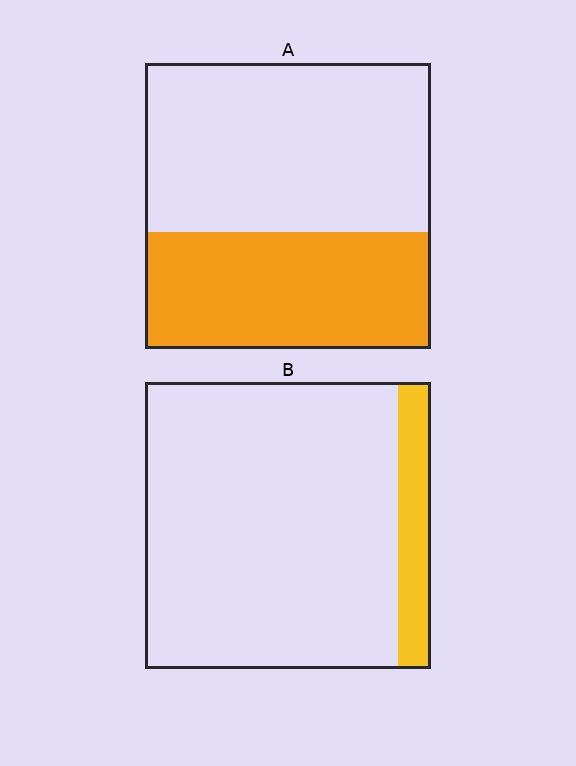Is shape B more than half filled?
No.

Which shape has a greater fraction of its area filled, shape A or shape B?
Shape A.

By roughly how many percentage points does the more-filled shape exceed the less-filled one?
By roughly 30 percentage points (A over B).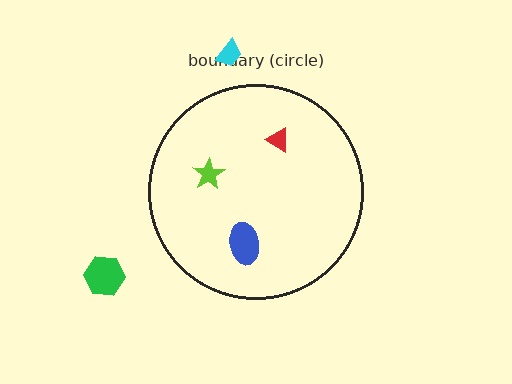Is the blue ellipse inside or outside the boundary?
Inside.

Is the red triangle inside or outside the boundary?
Inside.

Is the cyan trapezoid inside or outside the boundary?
Outside.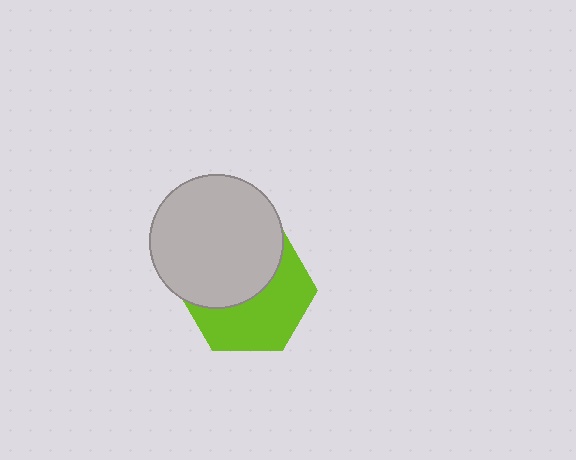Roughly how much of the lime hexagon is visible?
About half of it is visible (roughly 51%).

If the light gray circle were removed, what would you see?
You would see the complete lime hexagon.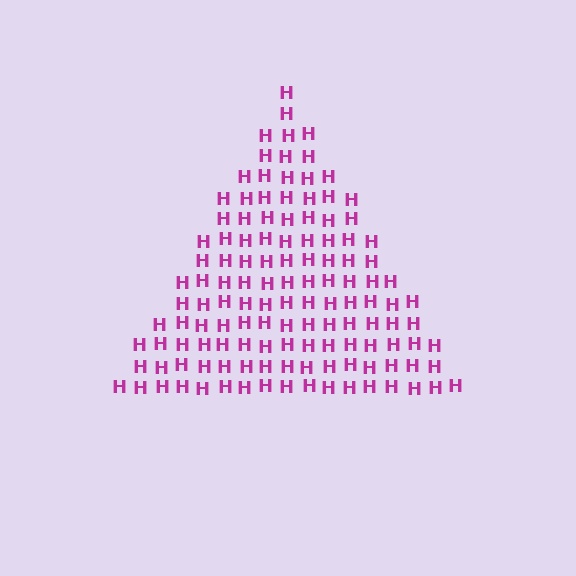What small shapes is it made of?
It is made of small letter H's.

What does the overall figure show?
The overall figure shows a triangle.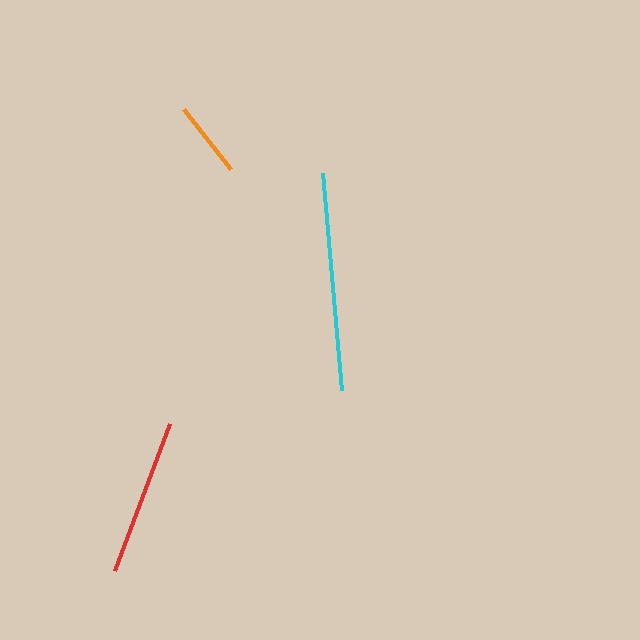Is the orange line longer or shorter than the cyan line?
The cyan line is longer than the orange line.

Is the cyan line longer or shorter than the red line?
The cyan line is longer than the red line.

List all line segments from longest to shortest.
From longest to shortest: cyan, red, orange.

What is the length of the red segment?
The red segment is approximately 157 pixels long.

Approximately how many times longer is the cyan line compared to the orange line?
The cyan line is approximately 2.8 times the length of the orange line.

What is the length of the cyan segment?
The cyan segment is approximately 217 pixels long.